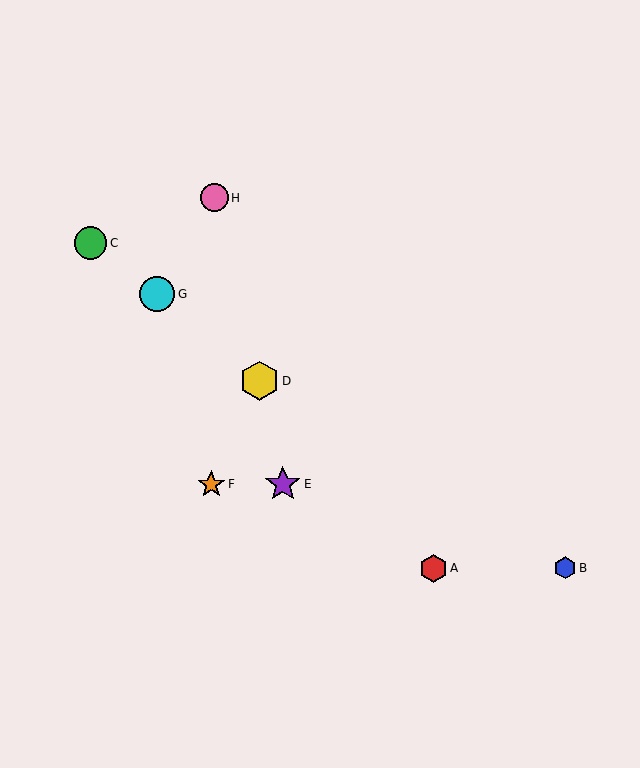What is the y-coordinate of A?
Object A is at y≈568.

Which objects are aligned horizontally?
Objects E, F are aligned horizontally.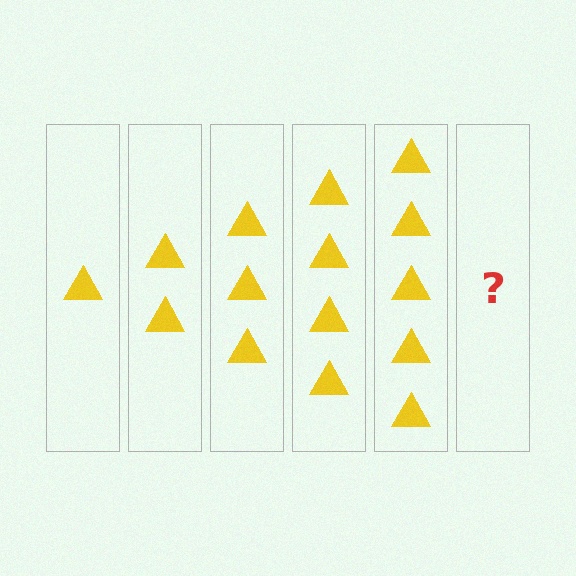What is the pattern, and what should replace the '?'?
The pattern is that each step adds one more triangle. The '?' should be 6 triangles.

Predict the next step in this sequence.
The next step is 6 triangles.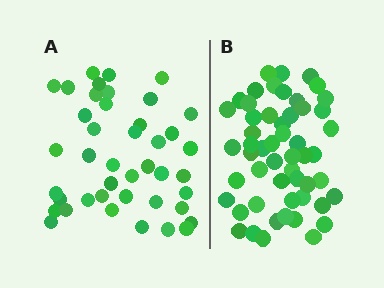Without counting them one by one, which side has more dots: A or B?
Region B (the right region) has more dots.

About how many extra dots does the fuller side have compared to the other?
Region B has roughly 12 or so more dots than region A.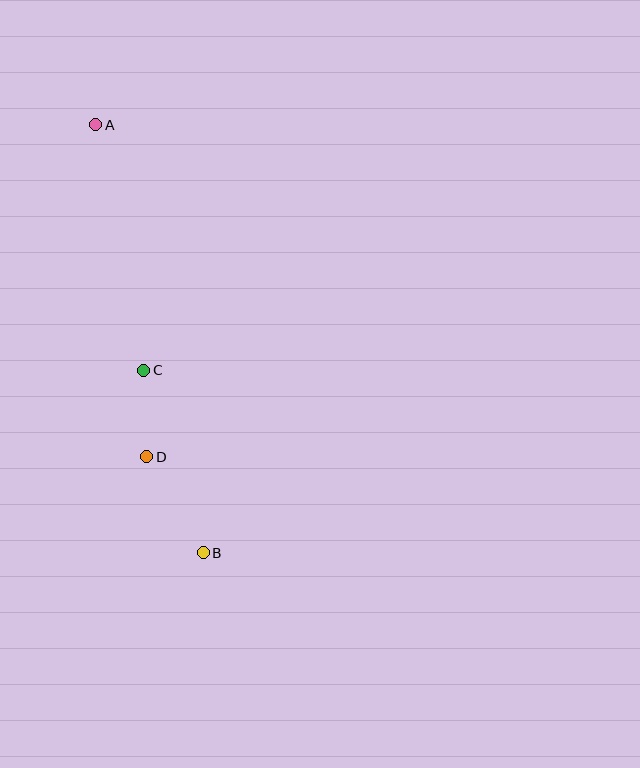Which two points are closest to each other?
Points C and D are closest to each other.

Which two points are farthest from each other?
Points A and B are farthest from each other.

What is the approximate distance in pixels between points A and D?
The distance between A and D is approximately 335 pixels.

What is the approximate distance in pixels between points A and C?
The distance between A and C is approximately 250 pixels.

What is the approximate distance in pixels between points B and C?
The distance between B and C is approximately 192 pixels.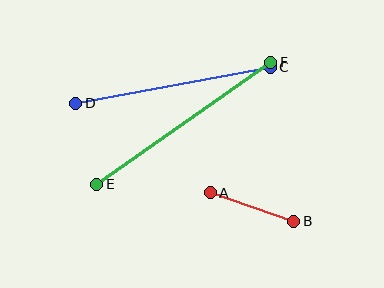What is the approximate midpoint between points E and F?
The midpoint is at approximately (184, 123) pixels.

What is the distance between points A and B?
The distance is approximately 89 pixels.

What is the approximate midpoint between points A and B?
The midpoint is at approximately (252, 207) pixels.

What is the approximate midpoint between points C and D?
The midpoint is at approximately (173, 85) pixels.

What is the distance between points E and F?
The distance is approximately 212 pixels.